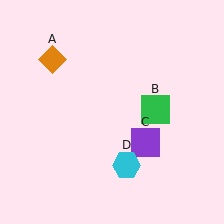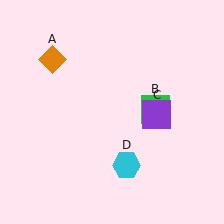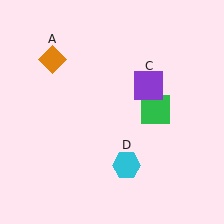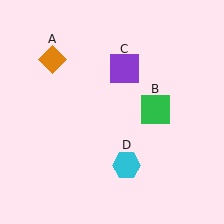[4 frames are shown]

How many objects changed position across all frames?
1 object changed position: purple square (object C).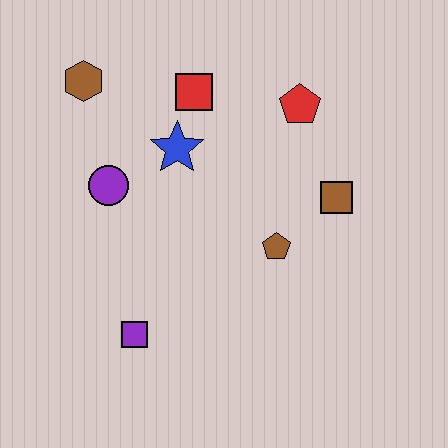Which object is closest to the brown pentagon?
The brown square is closest to the brown pentagon.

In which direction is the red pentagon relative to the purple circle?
The red pentagon is to the right of the purple circle.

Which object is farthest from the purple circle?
The brown square is farthest from the purple circle.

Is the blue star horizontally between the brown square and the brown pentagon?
No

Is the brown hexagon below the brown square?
No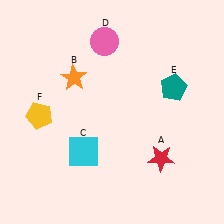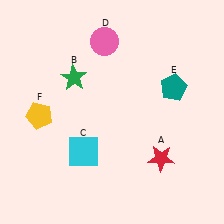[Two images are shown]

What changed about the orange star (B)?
In Image 1, B is orange. In Image 2, it changed to green.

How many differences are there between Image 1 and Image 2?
There is 1 difference between the two images.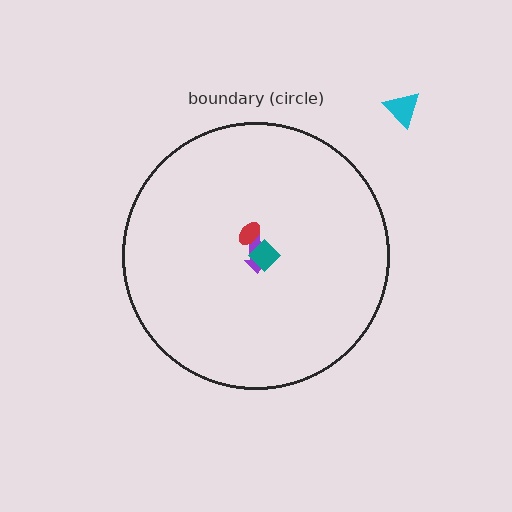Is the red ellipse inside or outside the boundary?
Inside.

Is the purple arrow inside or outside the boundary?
Inside.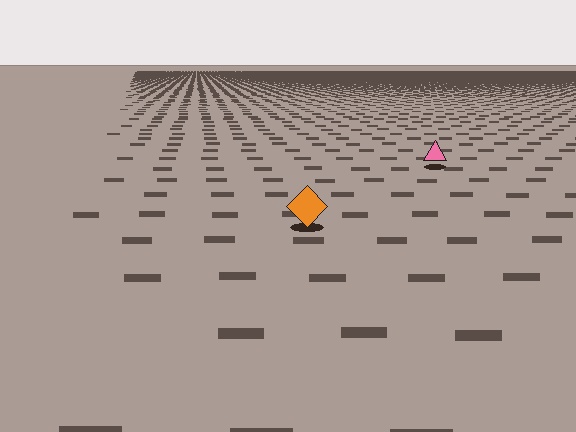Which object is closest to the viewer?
The orange diamond is closest. The texture marks near it are larger and more spread out.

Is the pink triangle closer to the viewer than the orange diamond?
No. The orange diamond is closer — you can tell from the texture gradient: the ground texture is coarser near it.